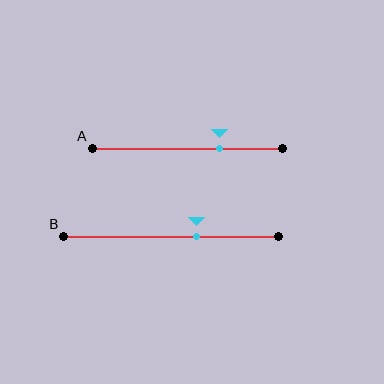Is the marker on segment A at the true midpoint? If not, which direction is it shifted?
No, the marker on segment A is shifted to the right by about 17% of the segment length.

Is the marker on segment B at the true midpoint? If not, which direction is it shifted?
No, the marker on segment B is shifted to the right by about 12% of the segment length.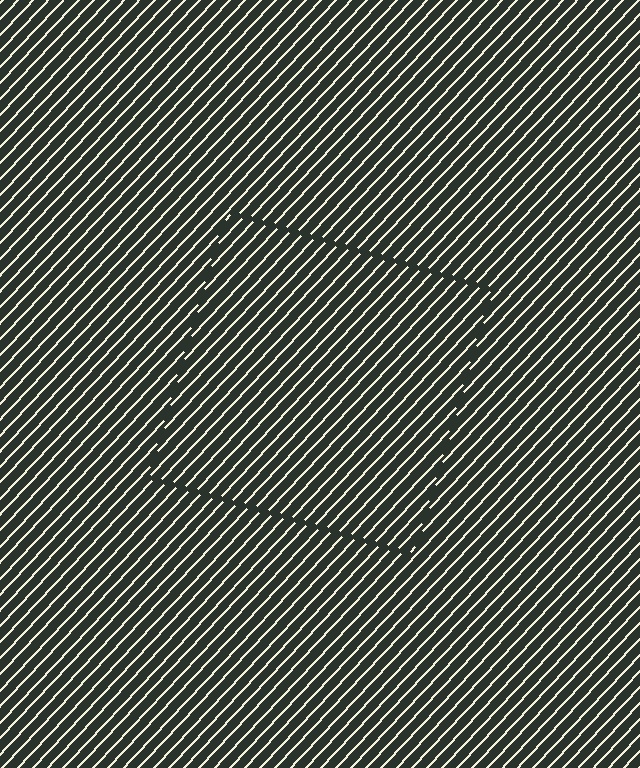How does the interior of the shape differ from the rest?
The interior of the shape contains the same grating, shifted by half a period — the contour is defined by the phase discontinuity where line-ends from the inner and outer gratings abut.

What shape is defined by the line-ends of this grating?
An illusory square. The interior of the shape contains the same grating, shifted by half a period — the contour is defined by the phase discontinuity where line-ends from the inner and outer gratings abut.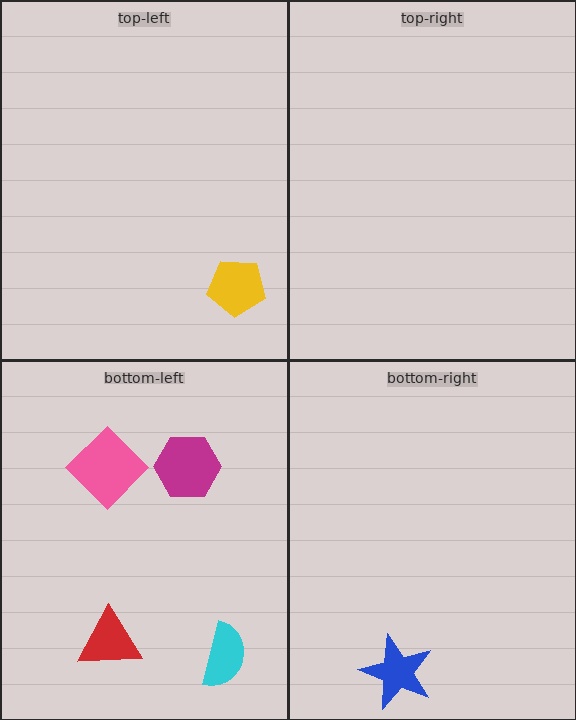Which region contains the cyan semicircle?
The bottom-left region.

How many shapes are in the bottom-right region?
1.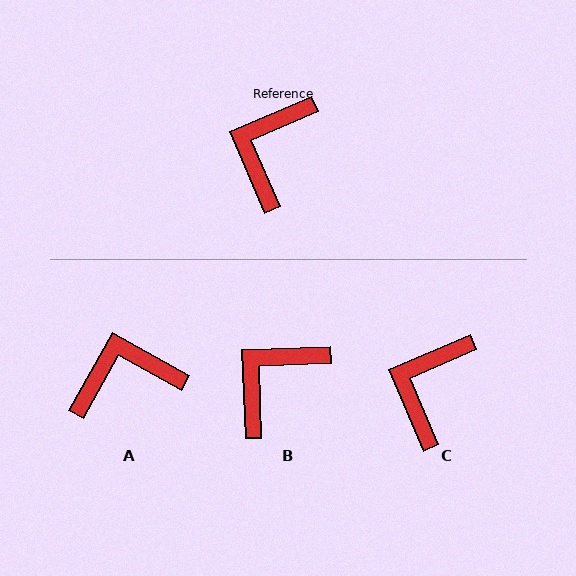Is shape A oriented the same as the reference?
No, it is off by about 52 degrees.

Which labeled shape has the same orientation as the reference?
C.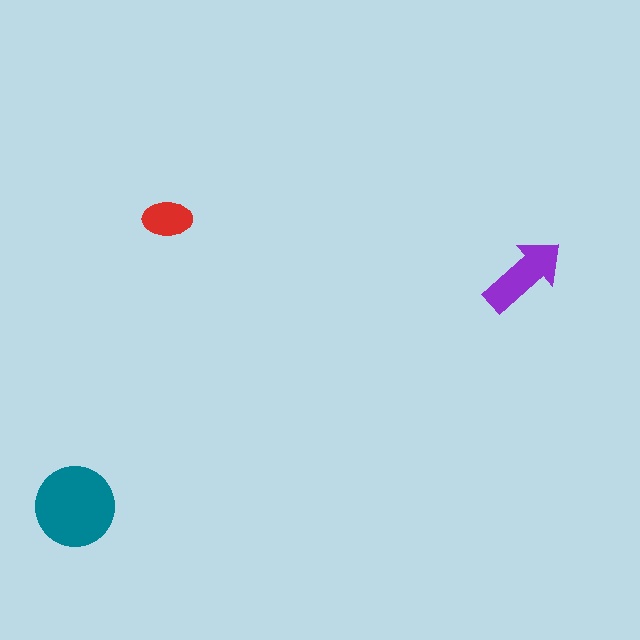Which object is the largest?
The teal circle.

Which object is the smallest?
The red ellipse.